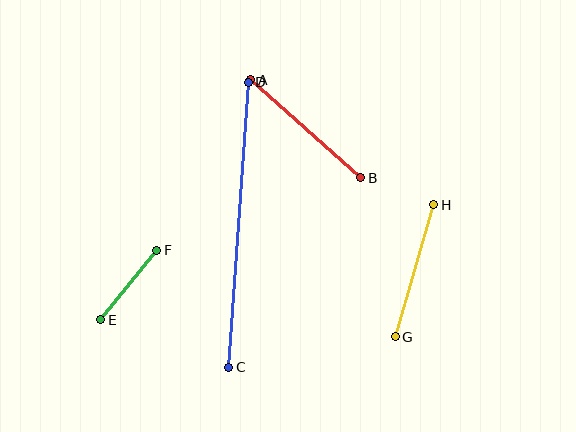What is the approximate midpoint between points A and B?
The midpoint is at approximately (306, 129) pixels.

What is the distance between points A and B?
The distance is approximately 147 pixels.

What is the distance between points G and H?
The distance is approximately 138 pixels.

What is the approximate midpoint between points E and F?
The midpoint is at approximately (129, 285) pixels.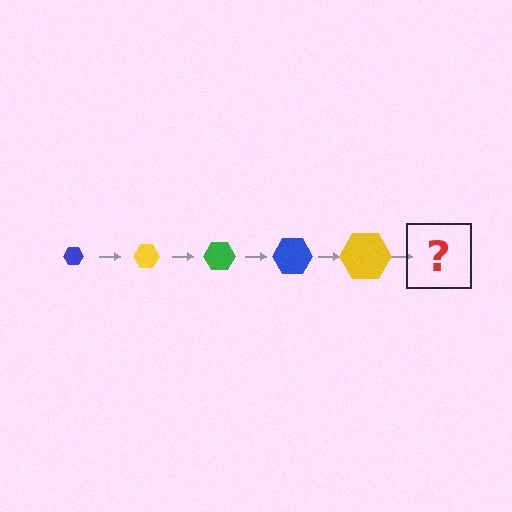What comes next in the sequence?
The next element should be a green hexagon, larger than the previous one.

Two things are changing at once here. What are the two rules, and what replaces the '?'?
The two rules are that the hexagon grows larger each step and the color cycles through blue, yellow, and green. The '?' should be a green hexagon, larger than the previous one.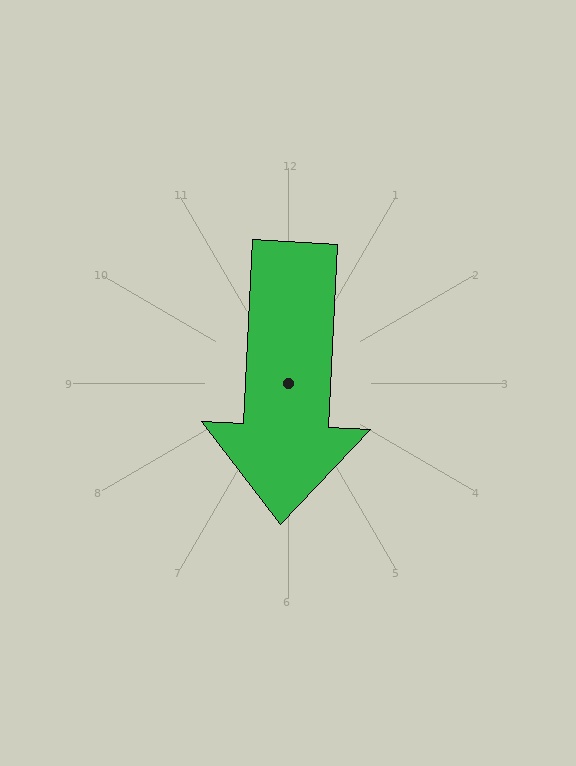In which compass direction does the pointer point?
South.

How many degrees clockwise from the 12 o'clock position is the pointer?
Approximately 183 degrees.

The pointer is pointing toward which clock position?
Roughly 6 o'clock.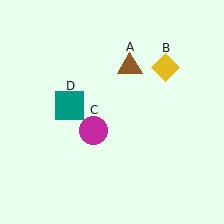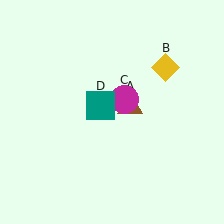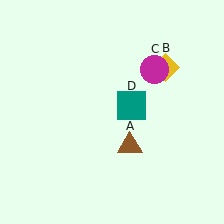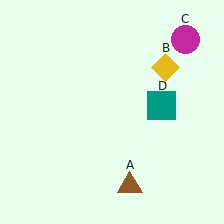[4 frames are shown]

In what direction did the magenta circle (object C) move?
The magenta circle (object C) moved up and to the right.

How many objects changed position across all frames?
3 objects changed position: brown triangle (object A), magenta circle (object C), teal square (object D).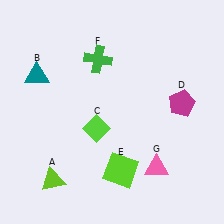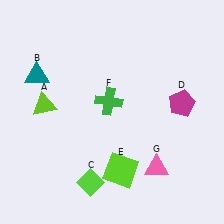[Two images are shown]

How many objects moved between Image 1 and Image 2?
3 objects moved between the two images.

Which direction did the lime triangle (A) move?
The lime triangle (A) moved up.